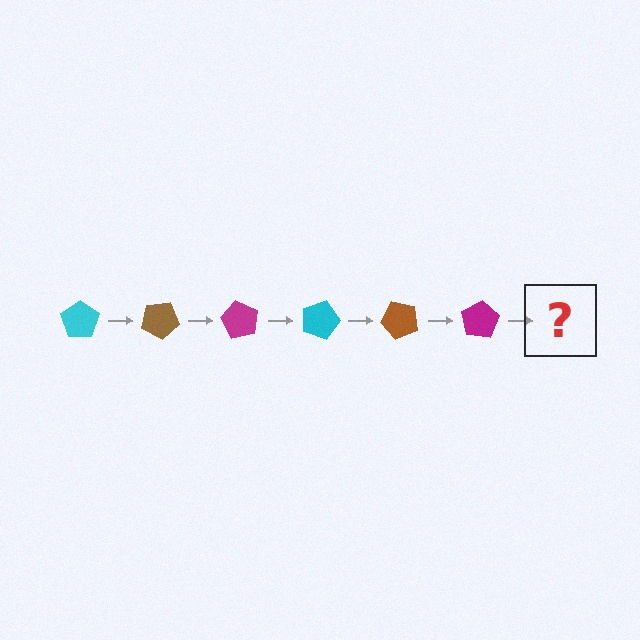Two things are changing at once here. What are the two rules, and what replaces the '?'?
The two rules are that it rotates 30 degrees each step and the color cycles through cyan, brown, and magenta. The '?' should be a cyan pentagon, rotated 180 degrees from the start.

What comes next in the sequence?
The next element should be a cyan pentagon, rotated 180 degrees from the start.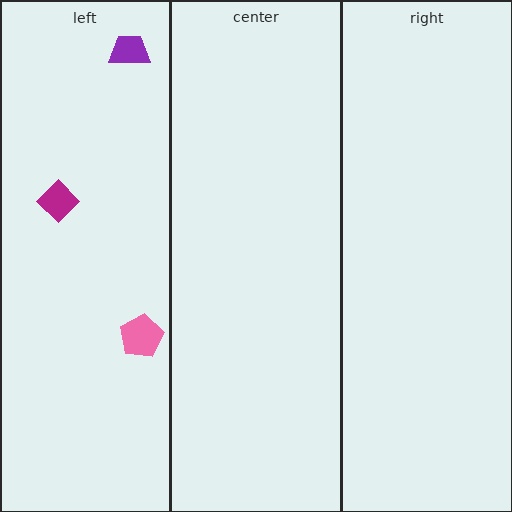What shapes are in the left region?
The purple trapezoid, the pink pentagon, the magenta diamond.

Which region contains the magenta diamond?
The left region.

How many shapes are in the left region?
3.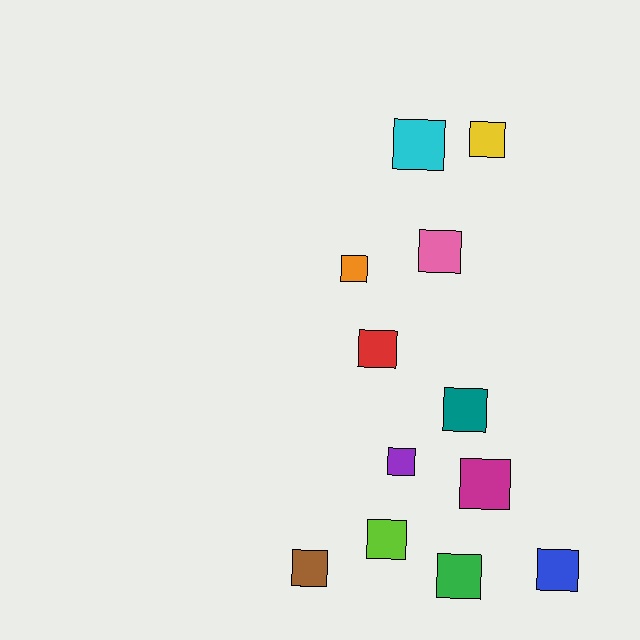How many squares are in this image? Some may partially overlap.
There are 12 squares.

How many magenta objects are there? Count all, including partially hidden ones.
There is 1 magenta object.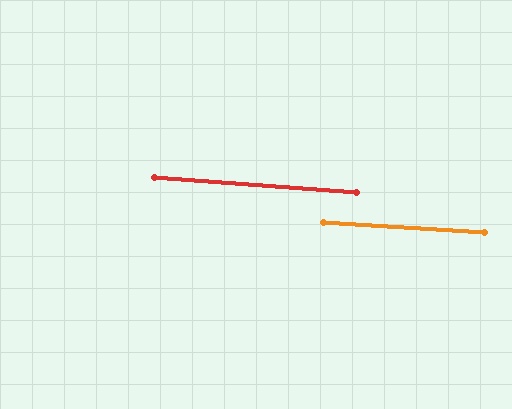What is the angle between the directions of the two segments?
Approximately 1 degree.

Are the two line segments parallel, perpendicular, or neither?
Parallel — their directions differ by only 0.6°.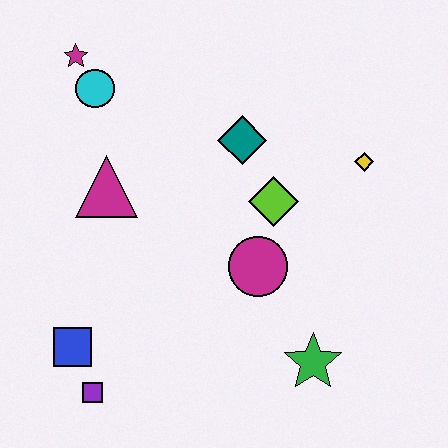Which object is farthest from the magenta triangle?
The green star is farthest from the magenta triangle.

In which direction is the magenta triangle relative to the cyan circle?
The magenta triangle is below the cyan circle.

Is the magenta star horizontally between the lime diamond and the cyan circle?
No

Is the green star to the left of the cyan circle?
No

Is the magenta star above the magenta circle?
Yes